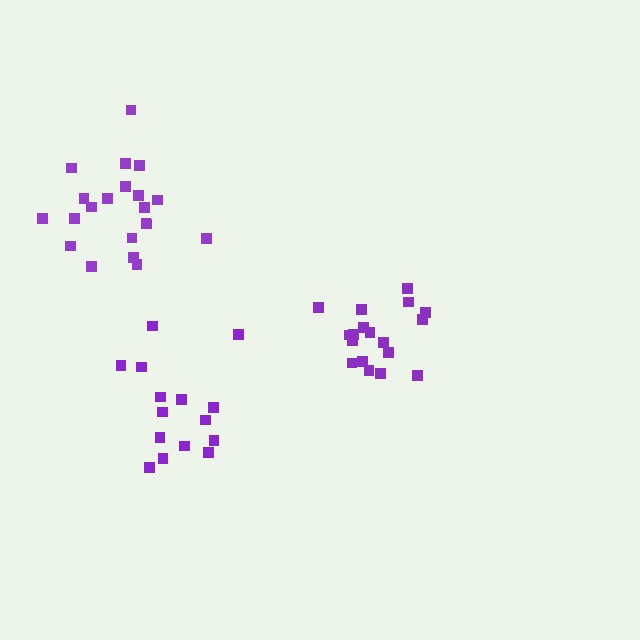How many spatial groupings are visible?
There are 3 spatial groupings.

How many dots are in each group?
Group 1: 18 dots, Group 2: 15 dots, Group 3: 21 dots (54 total).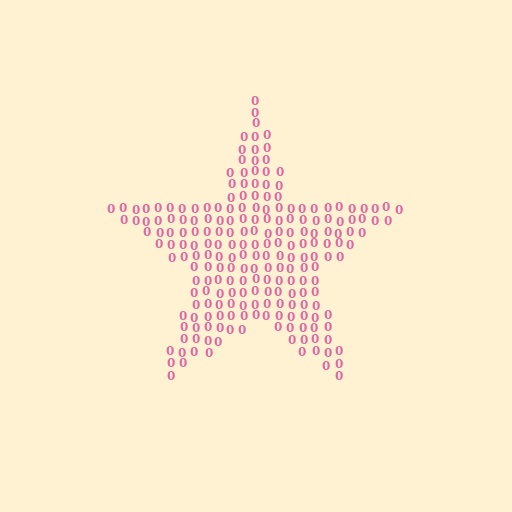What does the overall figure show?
The overall figure shows a star.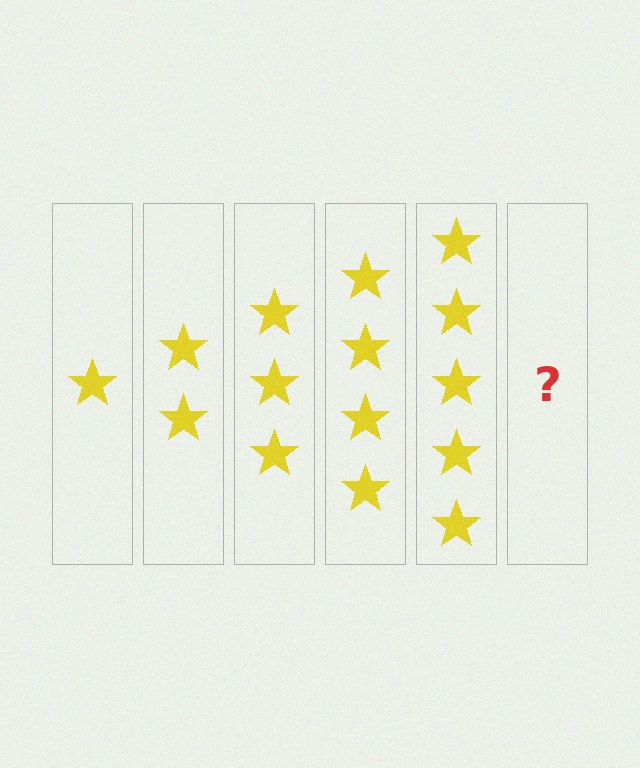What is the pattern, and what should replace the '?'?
The pattern is that each step adds one more star. The '?' should be 6 stars.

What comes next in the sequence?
The next element should be 6 stars.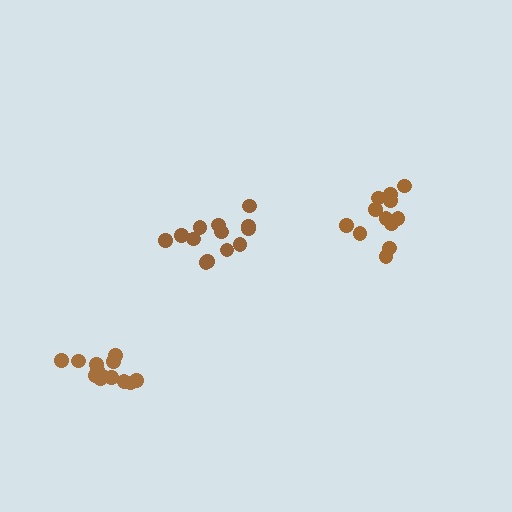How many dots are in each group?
Group 1: 12 dots, Group 2: 13 dots, Group 3: 13 dots (38 total).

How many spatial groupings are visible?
There are 3 spatial groupings.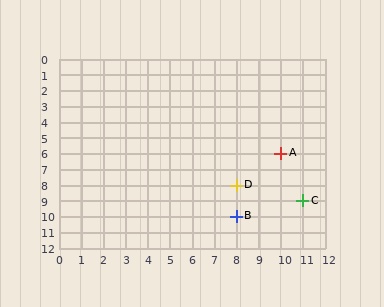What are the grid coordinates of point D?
Point D is at grid coordinates (8, 8).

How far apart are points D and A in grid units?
Points D and A are 2 columns and 2 rows apart (about 2.8 grid units diagonally).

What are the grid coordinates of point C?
Point C is at grid coordinates (11, 9).